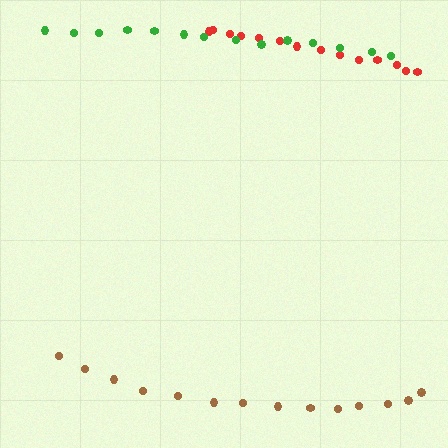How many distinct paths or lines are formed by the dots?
There are 3 distinct paths.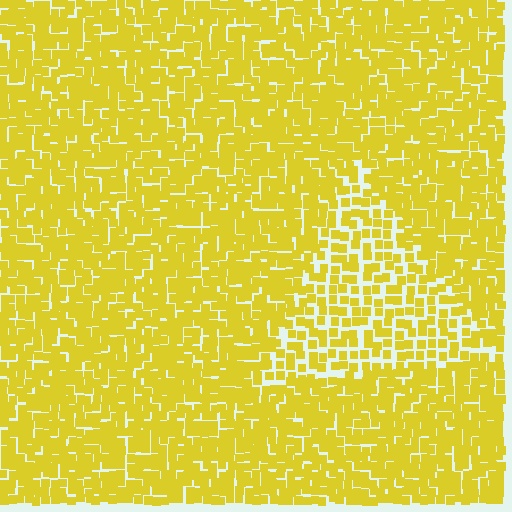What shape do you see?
I see a triangle.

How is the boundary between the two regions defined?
The boundary is defined by a change in element density (approximately 1.7x ratio). All elements are the same color, size, and shape.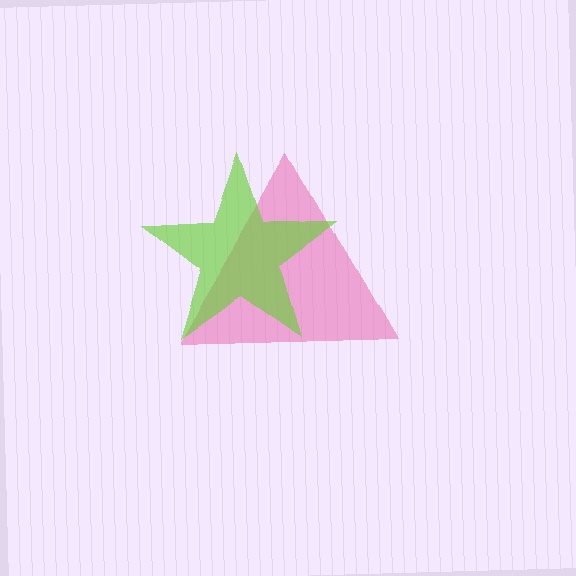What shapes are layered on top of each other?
The layered shapes are: a pink triangle, a lime star.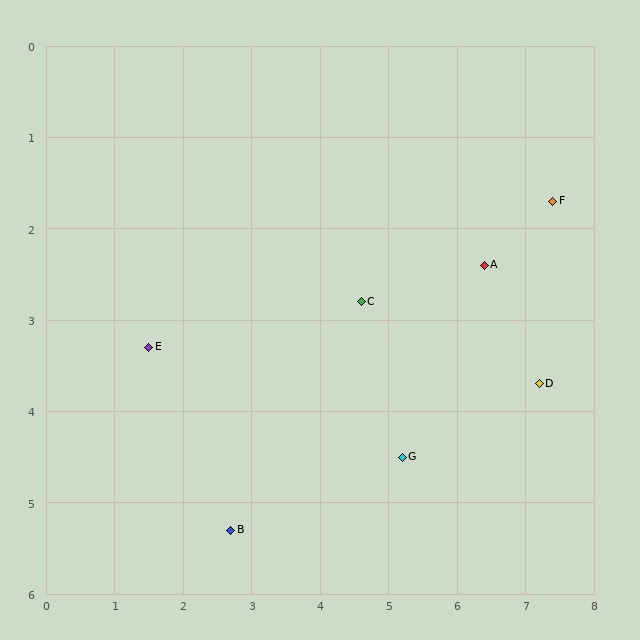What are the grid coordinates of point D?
Point D is at approximately (7.2, 3.7).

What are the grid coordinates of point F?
Point F is at approximately (7.4, 1.7).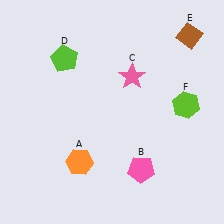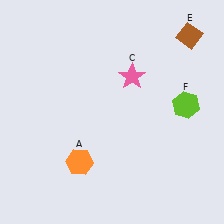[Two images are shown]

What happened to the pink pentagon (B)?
The pink pentagon (B) was removed in Image 2. It was in the bottom-right area of Image 1.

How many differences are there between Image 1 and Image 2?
There are 2 differences between the two images.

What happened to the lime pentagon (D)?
The lime pentagon (D) was removed in Image 2. It was in the top-left area of Image 1.